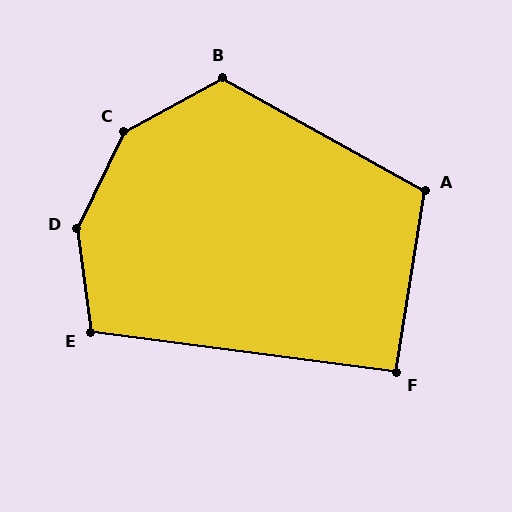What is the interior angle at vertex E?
Approximately 105 degrees (obtuse).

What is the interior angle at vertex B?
Approximately 122 degrees (obtuse).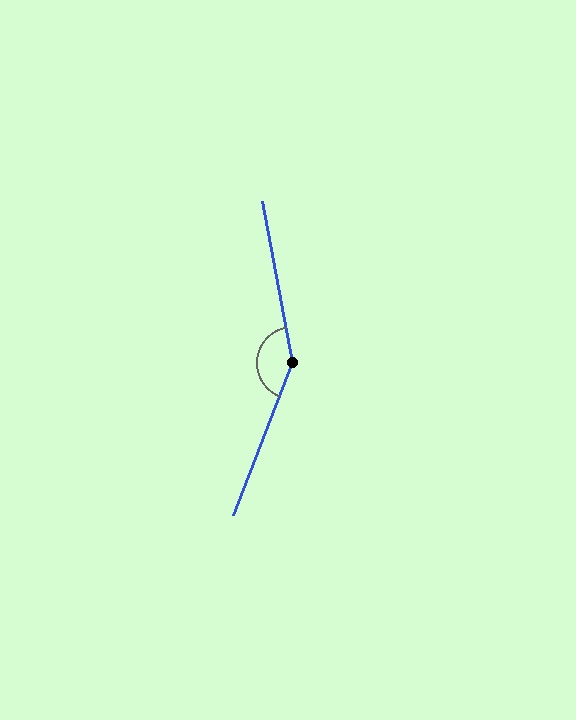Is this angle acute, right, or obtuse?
It is obtuse.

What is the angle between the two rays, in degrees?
Approximately 148 degrees.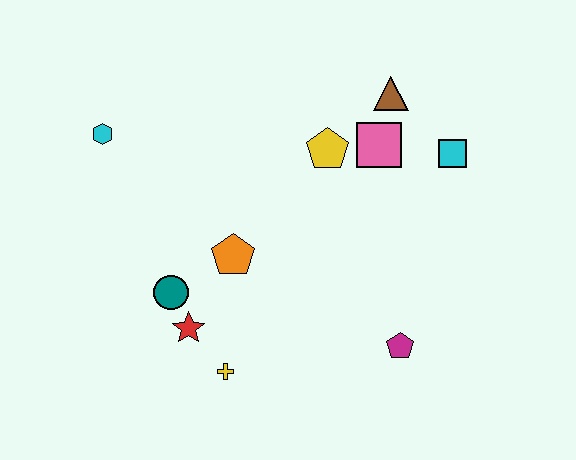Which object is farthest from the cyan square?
The cyan hexagon is farthest from the cyan square.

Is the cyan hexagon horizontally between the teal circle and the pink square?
No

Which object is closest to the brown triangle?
The pink square is closest to the brown triangle.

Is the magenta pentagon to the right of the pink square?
Yes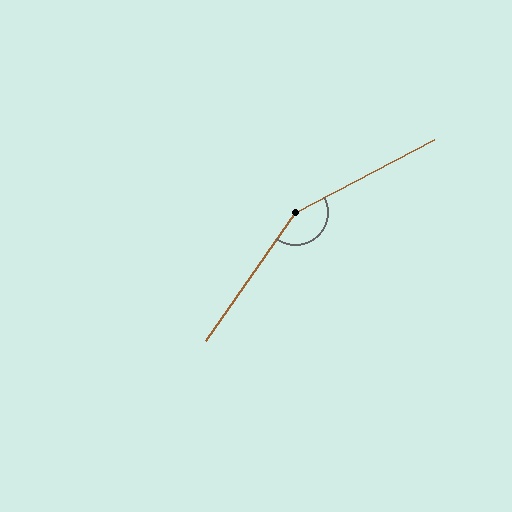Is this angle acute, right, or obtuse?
It is obtuse.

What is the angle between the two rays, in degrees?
Approximately 153 degrees.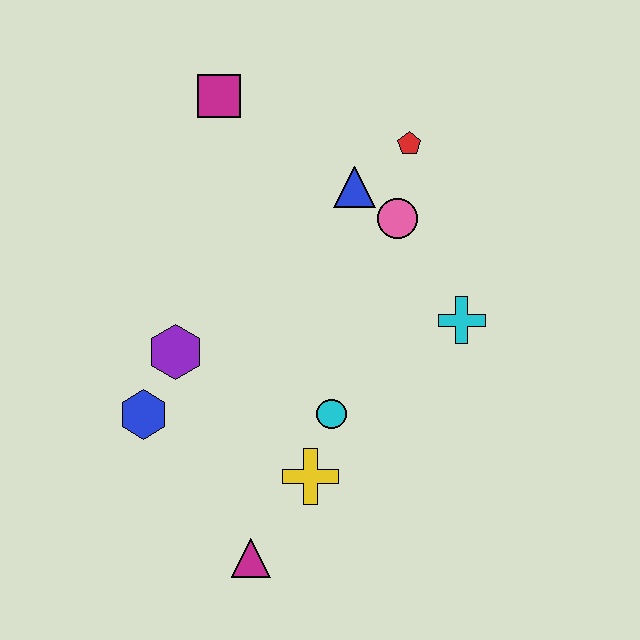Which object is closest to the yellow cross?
The cyan circle is closest to the yellow cross.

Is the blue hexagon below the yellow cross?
No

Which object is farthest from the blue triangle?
The magenta triangle is farthest from the blue triangle.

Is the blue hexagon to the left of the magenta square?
Yes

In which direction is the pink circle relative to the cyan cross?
The pink circle is above the cyan cross.